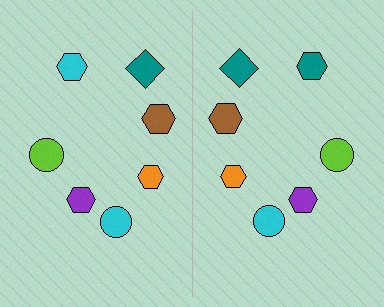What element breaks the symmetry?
The teal hexagon on the right side breaks the symmetry — its mirror counterpart is cyan.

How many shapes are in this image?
There are 14 shapes in this image.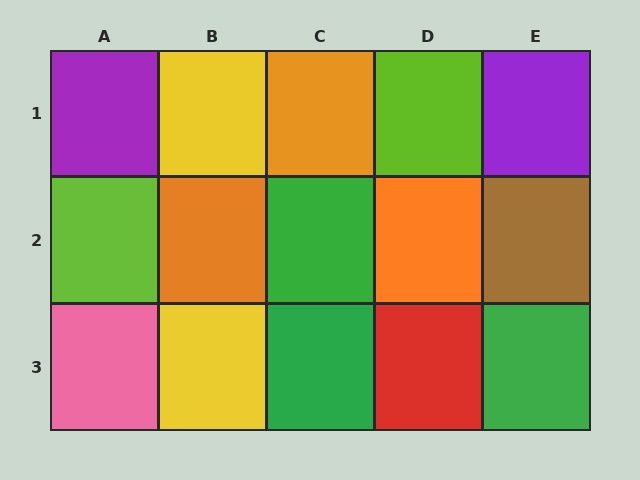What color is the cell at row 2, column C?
Green.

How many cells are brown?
1 cell is brown.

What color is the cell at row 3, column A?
Pink.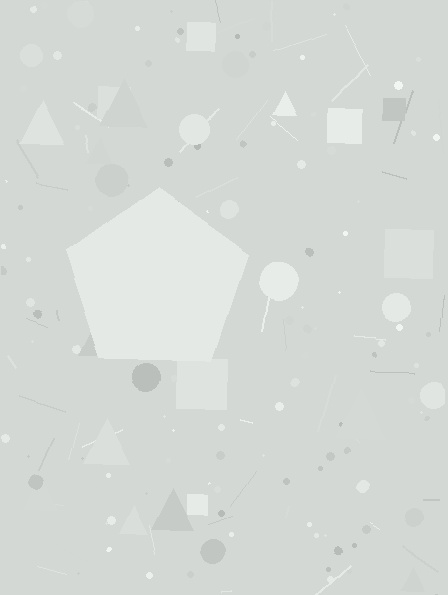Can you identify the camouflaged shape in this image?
The camouflaged shape is a pentagon.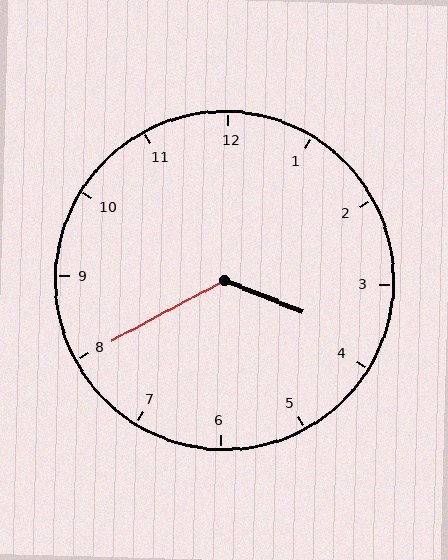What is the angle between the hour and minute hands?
Approximately 130 degrees.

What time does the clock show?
3:40.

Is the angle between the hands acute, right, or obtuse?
It is obtuse.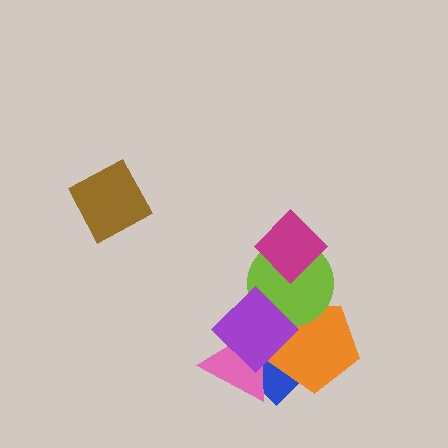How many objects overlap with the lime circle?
3 objects overlap with the lime circle.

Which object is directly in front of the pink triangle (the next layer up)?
The orange pentagon is directly in front of the pink triangle.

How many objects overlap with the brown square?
0 objects overlap with the brown square.